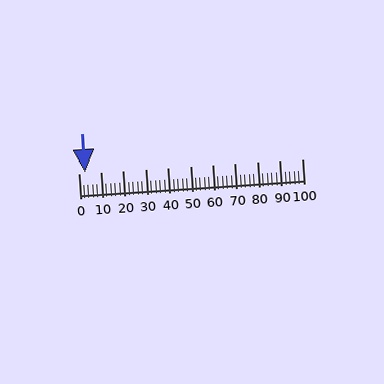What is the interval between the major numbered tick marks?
The major tick marks are spaced 10 units apart.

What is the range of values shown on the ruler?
The ruler shows values from 0 to 100.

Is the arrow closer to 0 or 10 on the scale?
The arrow is closer to 0.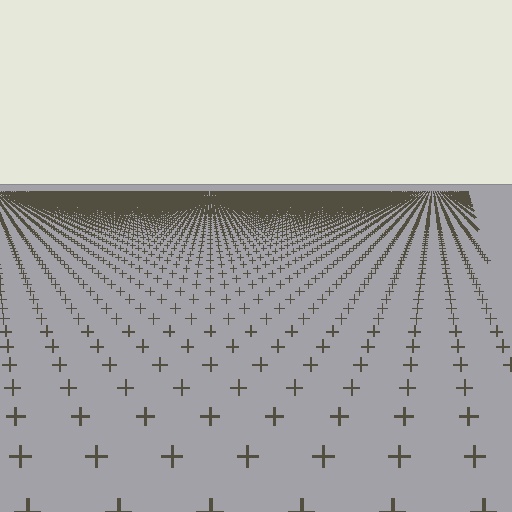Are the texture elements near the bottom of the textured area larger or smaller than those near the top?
Larger. Near the bottom, elements are closer to the viewer and appear at a bigger on-screen size.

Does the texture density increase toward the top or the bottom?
Density increases toward the top.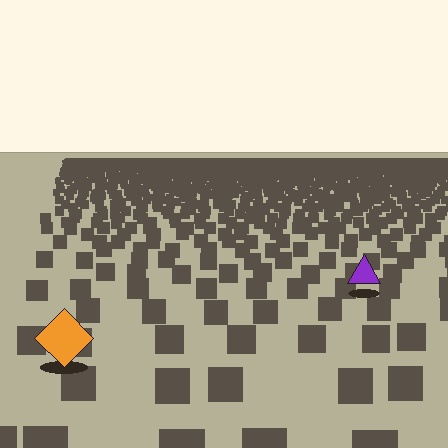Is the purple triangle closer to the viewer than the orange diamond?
No. The orange diamond is closer — you can tell from the texture gradient: the ground texture is coarser near it.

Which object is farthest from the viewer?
The purple triangle is farthest from the viewer. It appears smaller and the ground texture around it is denser.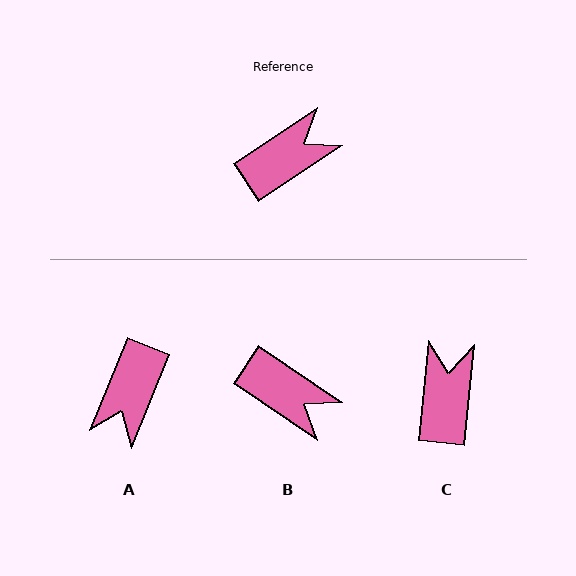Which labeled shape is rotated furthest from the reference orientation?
A, about 146 degrees away.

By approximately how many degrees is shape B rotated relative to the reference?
Approximately 68 degrees clockwise.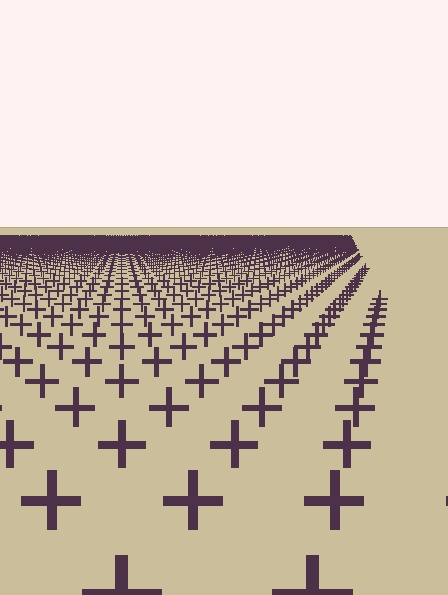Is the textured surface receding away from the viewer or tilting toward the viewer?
The surface is receding away from the viewer. Texture elements get smaller and denser toward the top.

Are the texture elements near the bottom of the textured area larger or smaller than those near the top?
Larger. Near the bottom, elements are closer to the viewer and appear at a bigger on-screen size.